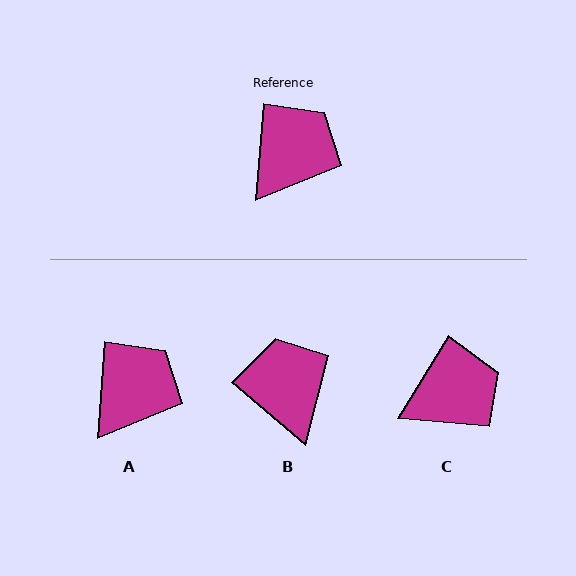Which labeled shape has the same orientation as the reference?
A.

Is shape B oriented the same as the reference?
No, it is off by about 54 degrees.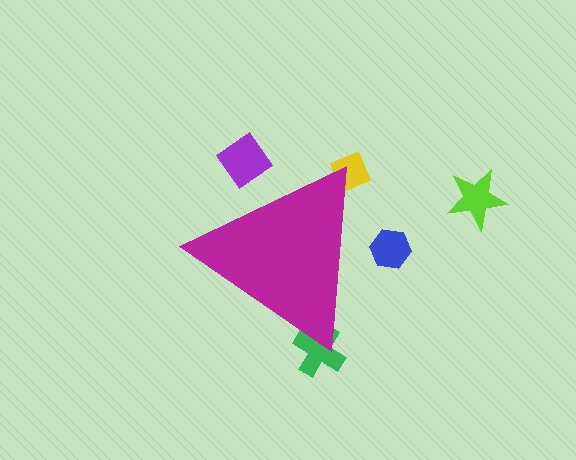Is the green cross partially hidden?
Yes, the green cross is partially hidden behind the magenta triangle.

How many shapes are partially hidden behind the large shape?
4 shapes are partially hidden.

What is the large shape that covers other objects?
A magenta triangle.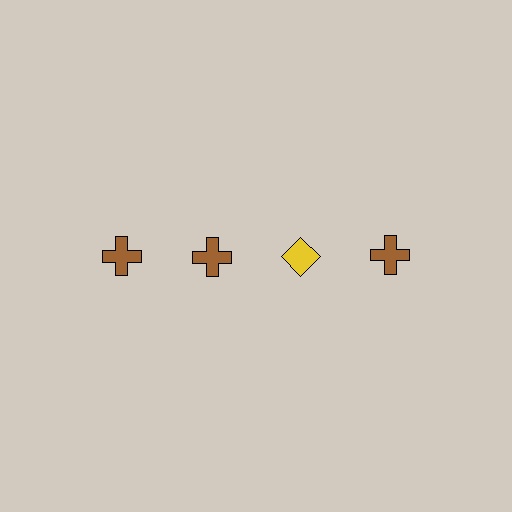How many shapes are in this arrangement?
There are 4 shapes arranged in a grid pattern.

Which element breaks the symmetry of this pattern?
The yellow diamond in the top row, center column breaks the symmetry. All other shapes are brown crosses.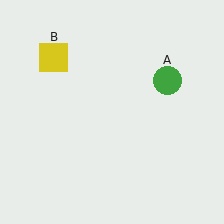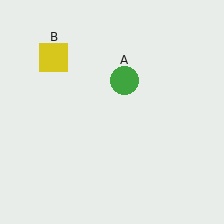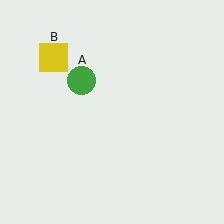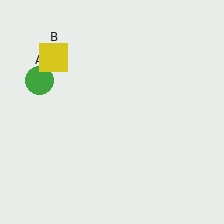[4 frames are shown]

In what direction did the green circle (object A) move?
The green circle (object A) moved left.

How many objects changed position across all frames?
1 object changed position: green circle (object A).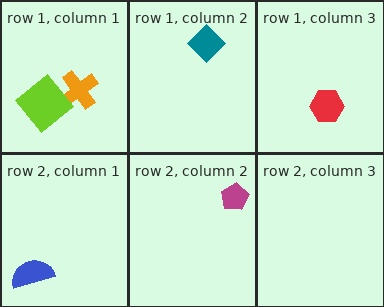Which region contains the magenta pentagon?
The row 2, column 2 region.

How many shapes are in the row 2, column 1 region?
1.